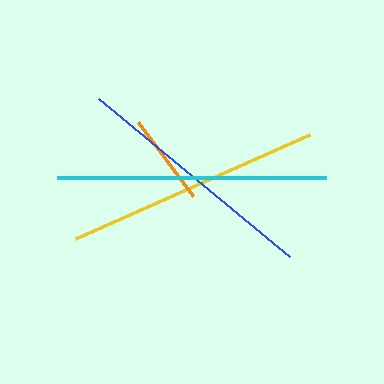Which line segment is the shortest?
The orange line is the shortest at approximately 92 pixels.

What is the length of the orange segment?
The orange segment is approximately 92 pixels long.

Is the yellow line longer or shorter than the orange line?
The yellow line is longer than the orange line.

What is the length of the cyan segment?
The cyan segment is approximately 269 pixels long.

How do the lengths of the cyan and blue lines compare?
The cyan and blue lines are approximately the same length.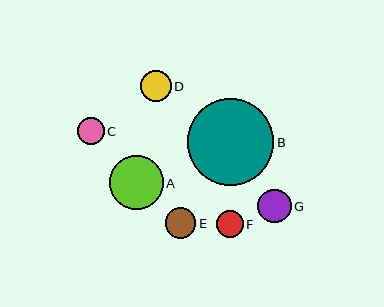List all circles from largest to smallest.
From largest to smallest: B, A, G, D, E, F, C.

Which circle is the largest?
Circle B is the largest with a size of approximately 86 pixels.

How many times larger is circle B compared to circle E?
Circle B is approximately 2.8 times the size of circle E.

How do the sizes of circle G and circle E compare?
Circle G and circle E are approximately the same size.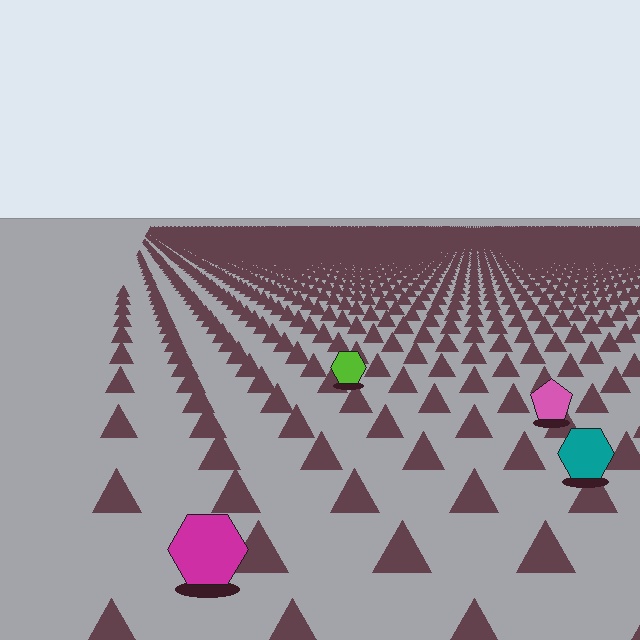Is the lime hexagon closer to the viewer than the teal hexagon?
No. The teal hexagon is closer — you can tell from the texture gradient: the ground texture is coarser near it.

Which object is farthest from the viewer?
The lime hexagon is farthest from the viewer. It appears smaller and the ground texture around it is denser.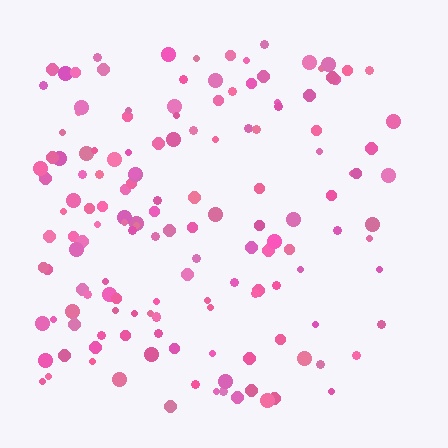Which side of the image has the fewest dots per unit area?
The right.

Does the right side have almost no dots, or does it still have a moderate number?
Still a moderate number, just noticeably fewer than the left.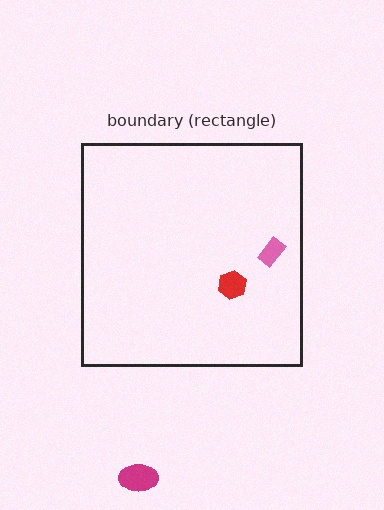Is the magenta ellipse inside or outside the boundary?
Outside.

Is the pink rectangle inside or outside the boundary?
Inside.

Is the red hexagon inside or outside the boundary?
Inside.